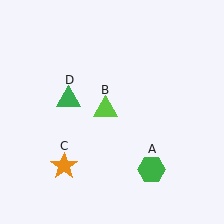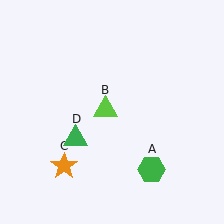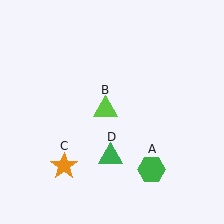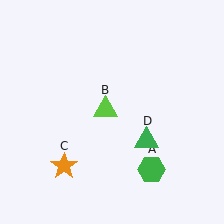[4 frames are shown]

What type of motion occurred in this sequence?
The green triangle (object D) rotated counterclockwise around the center of the scene.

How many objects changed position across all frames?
1 object changed position: green triangle (object D).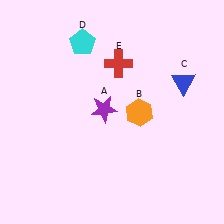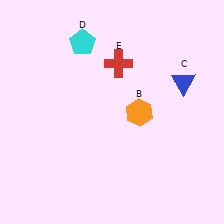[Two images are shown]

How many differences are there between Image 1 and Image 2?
There is 1 difference between the two images.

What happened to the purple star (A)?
The purple star (A) was removed in Image 2. It was in the top-left area of Image 1.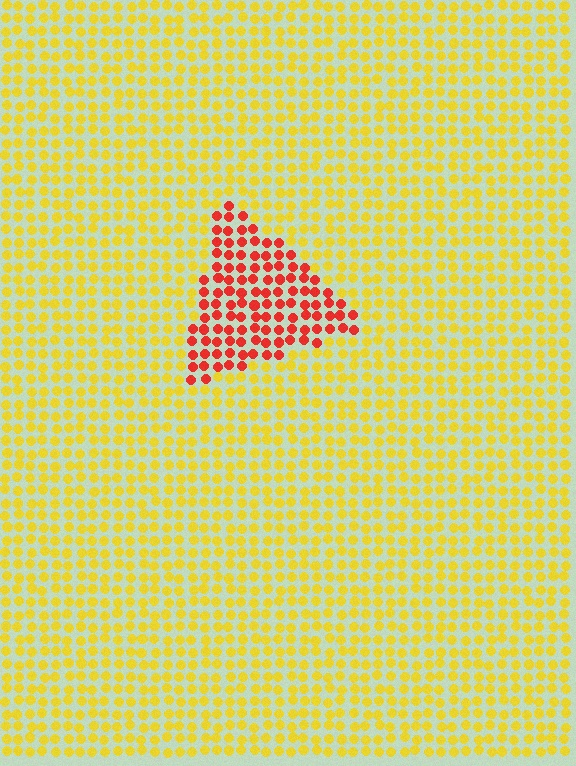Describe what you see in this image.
The image is filled with small yellow elements in a uniform arrangement. A triangle-shaped region is visible where the elements are tinted to a slightly different hue, forming a subtle color boundary.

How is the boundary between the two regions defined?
The boundary is defined purely by a slight shift in hue (about 52 degrees). Spacing, size, and orientation are identical on both sides.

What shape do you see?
I see a triangle.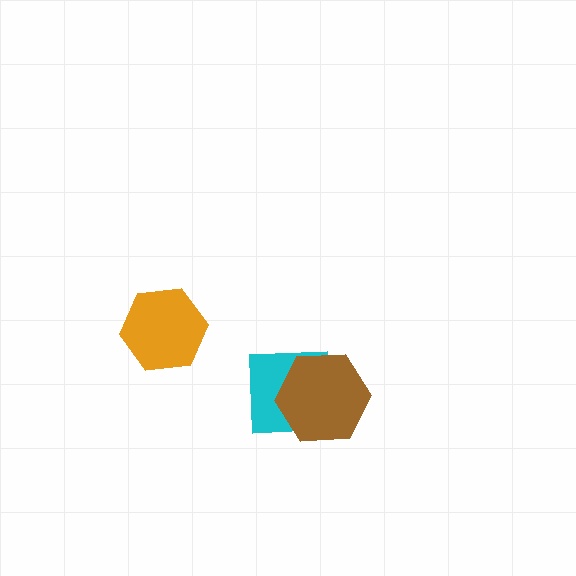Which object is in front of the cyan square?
The brown hexagon is in front of the cyan square.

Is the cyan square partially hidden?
Yes, it is partially covered by another shape.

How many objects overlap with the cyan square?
1 object overlaps with the cyan square.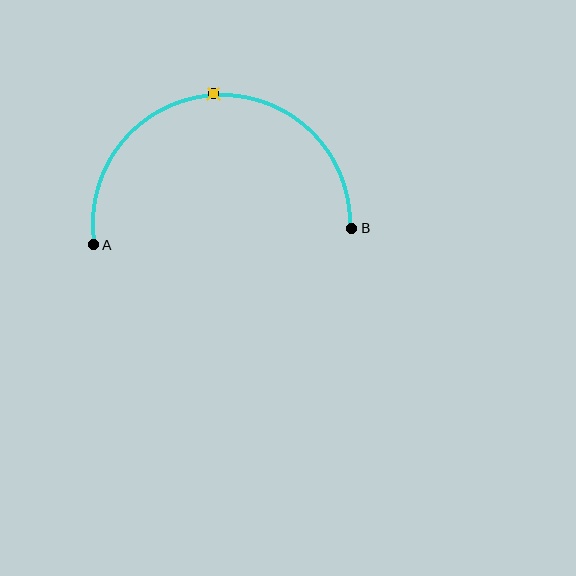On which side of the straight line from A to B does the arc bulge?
The arc bulges above the straight line connecting A and B.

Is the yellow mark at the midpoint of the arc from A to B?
Yes. The yellow mark lies on the arc at equal arc-length from both A and B — it is the arc midpoint.